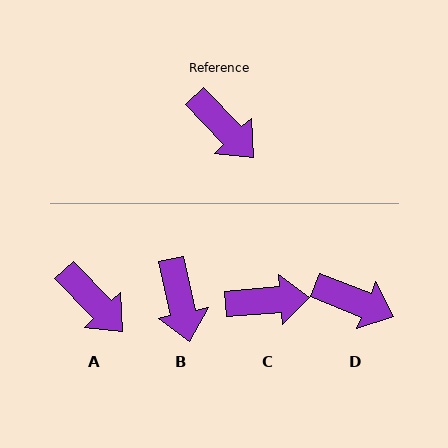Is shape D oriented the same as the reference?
No, it is off by about 24 degrees.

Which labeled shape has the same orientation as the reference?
A.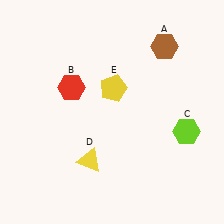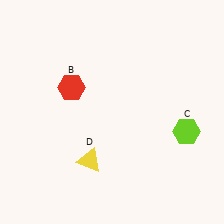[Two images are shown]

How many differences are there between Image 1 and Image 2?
There are 2 differences between the two images.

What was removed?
The yellow pentagon (E), the brown hexagon (A) were removed in Image 2.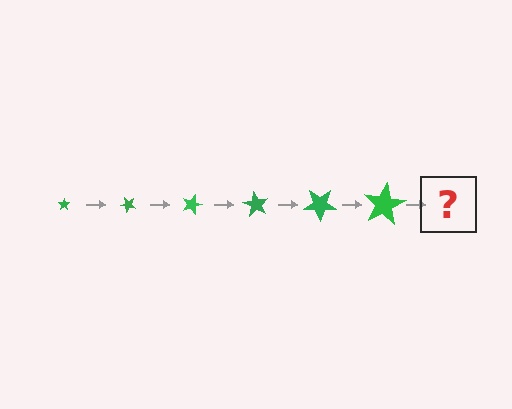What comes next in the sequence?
The next element should be a star, larger than the previous one and rotated 270 degrees from the start.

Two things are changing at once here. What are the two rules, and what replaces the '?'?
The two rules are that the star grows larger each step and it rotates 45 degrees each step. The '?' should be a star, larger than the previous one and rotated 270 degrees from the start.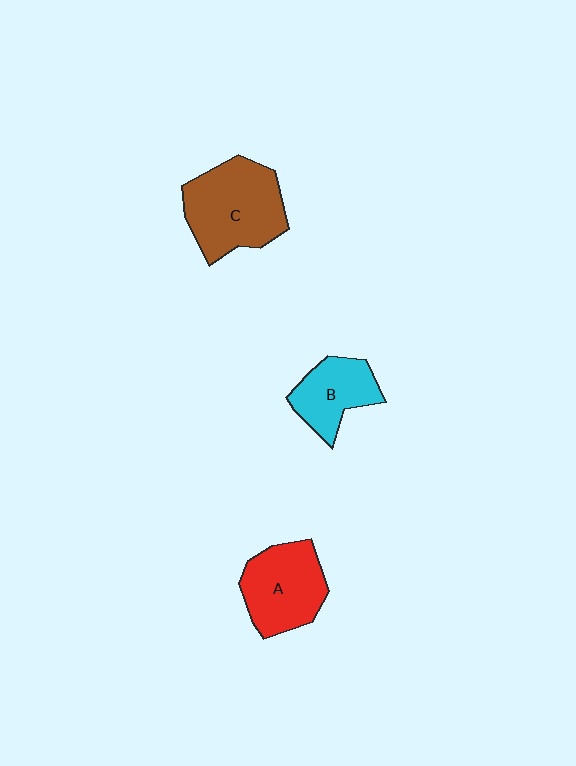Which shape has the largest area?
Shape C (brown).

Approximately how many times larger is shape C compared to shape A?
Approximately 1.3 times.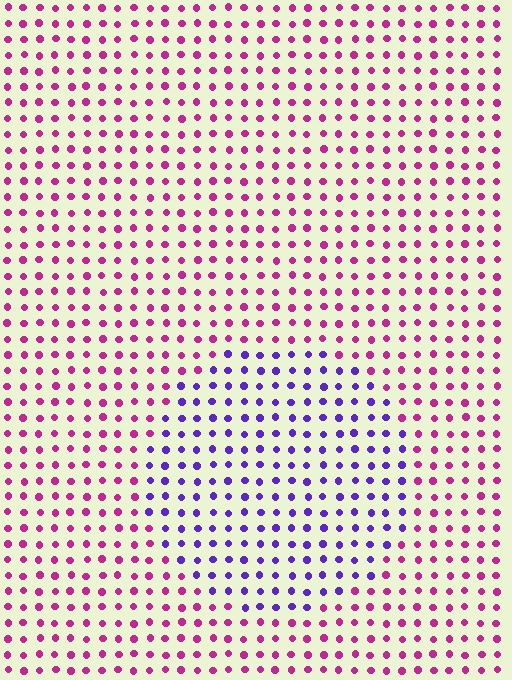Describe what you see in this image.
The image is filled with small magenta elements in a uniform arrangement. A circle-shaped region is visible where the elements are tinted to a slightly different hue, forming a subtle color boundary.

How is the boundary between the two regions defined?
The boundary is defined purely by a slight shift in hue (about 57 degrees). Spacing, size, and orientation are identical on both sides.